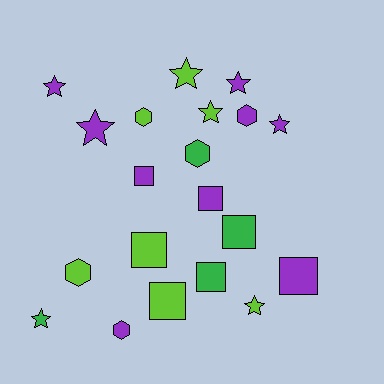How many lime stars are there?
There are 3 lime stars.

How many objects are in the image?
There are 20 objects.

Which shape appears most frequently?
Star, with 8 objects.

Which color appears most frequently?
Purple, with 9 objects.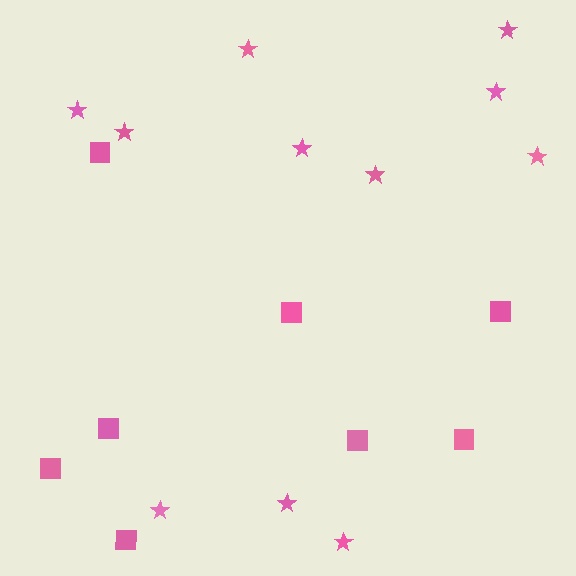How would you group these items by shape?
There are 2 groups: one group of squares (8) and one group of stars (11).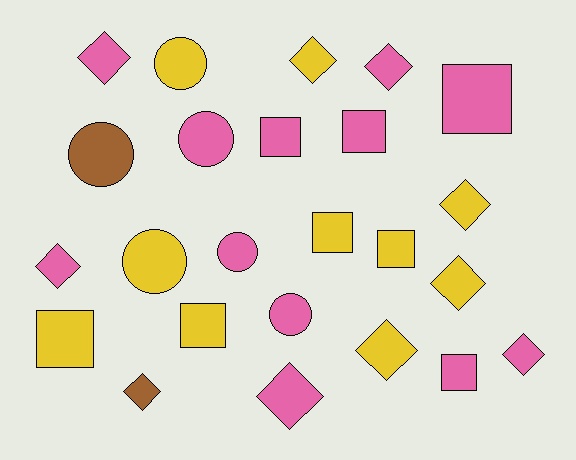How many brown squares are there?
There are no brown squares.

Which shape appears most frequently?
Diamond, with 10 objects.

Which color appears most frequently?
Pink, with 12 objects.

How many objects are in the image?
There are 24 objects.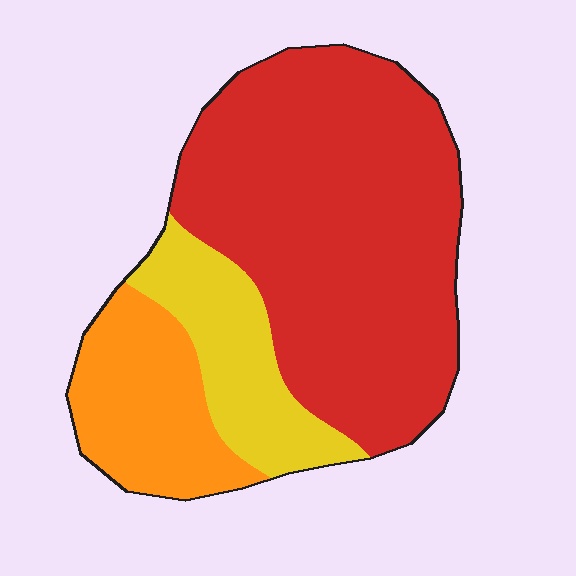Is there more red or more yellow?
Red.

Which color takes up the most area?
Red, at roughly 65%.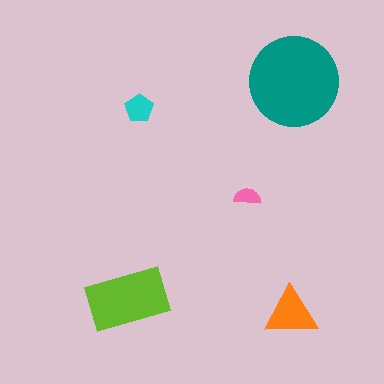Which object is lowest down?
The orange triangle is bottommost.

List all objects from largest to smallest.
The teal circle, the lime rectangle, the orange triangle, the cyan pentagon, the pink semicircle.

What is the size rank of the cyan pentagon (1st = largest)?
4th.